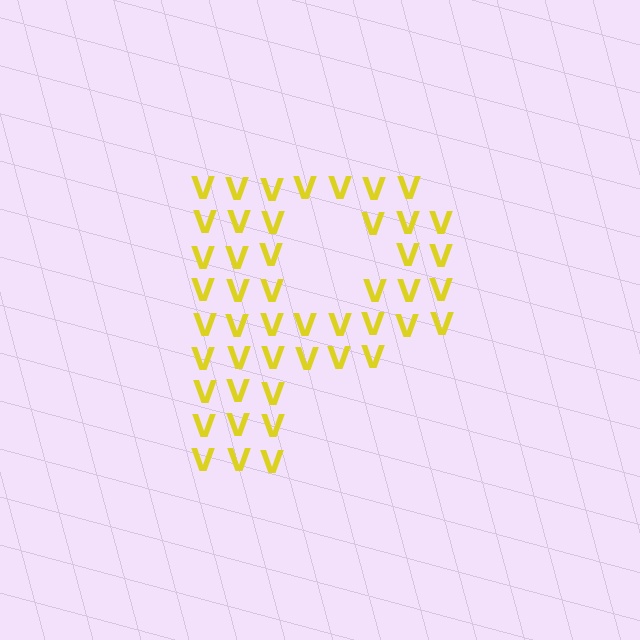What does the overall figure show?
The overall figure shows the letter P.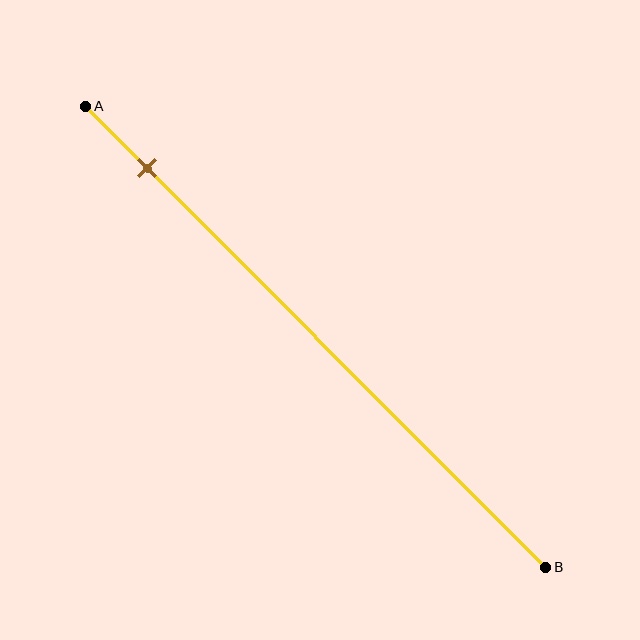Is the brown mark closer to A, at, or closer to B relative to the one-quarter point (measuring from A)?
The brown mark is closer to point A than the one-quarter point of segment AB.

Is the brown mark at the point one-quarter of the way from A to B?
No, the mark is at about 15% from A, not at the 25% one-quarter point.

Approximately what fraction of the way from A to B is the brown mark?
The brown mark is approximately 15% of the way from A to B.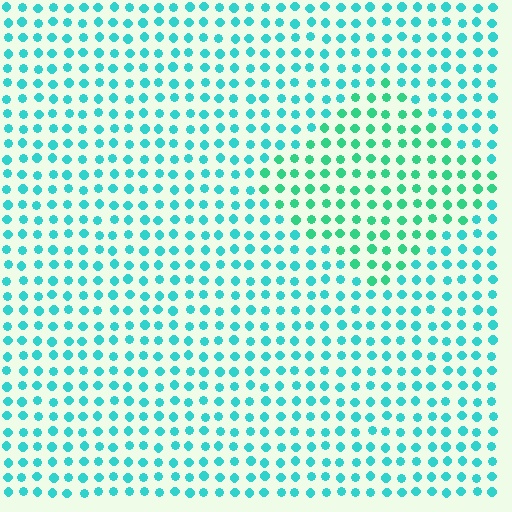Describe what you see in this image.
The image is filled with small cyan elements in a uniform arrangement. A diamond-shaped region is visible where the elements are tinted to a slightly different hue, forming a subtle color boundary.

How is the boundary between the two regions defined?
The boundary is defined purely by a slight shift in hue (about 26 degrees). Spacing, size, and orientation are identical on both sides.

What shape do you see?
I see a diamond.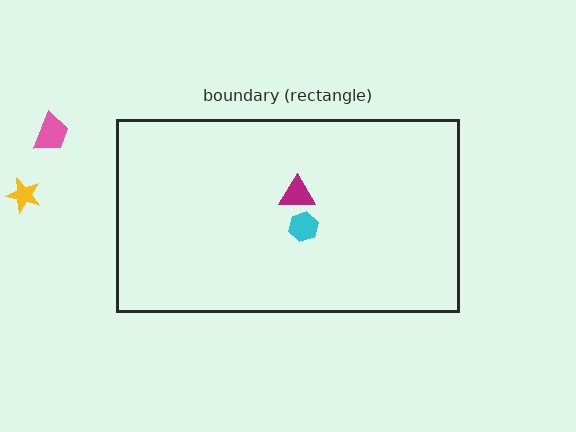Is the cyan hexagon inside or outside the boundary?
Inside.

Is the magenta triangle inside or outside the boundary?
Inside.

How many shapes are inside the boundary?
2 inside, 2 outside.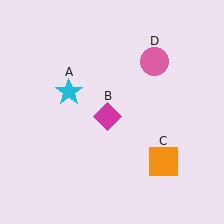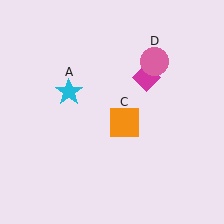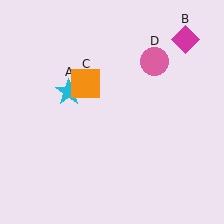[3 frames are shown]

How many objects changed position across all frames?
2 objects changed position: magenta diamond (object B), orange square (object C).